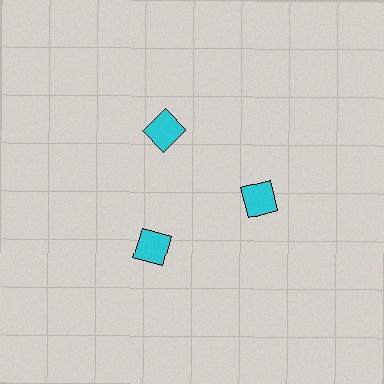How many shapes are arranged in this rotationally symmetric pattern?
There are 6 shapes, arranged in 3 groups of 2.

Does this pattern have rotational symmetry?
Yes, this pattern has 3-fold rotational symmetry. It looks the same after rotating 120 degrees around the center.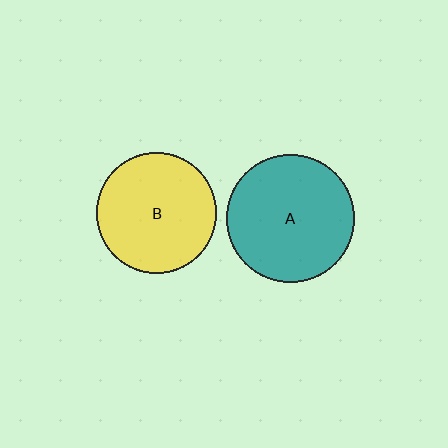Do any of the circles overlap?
No, none of the circles overlap.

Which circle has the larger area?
Circle A (teal).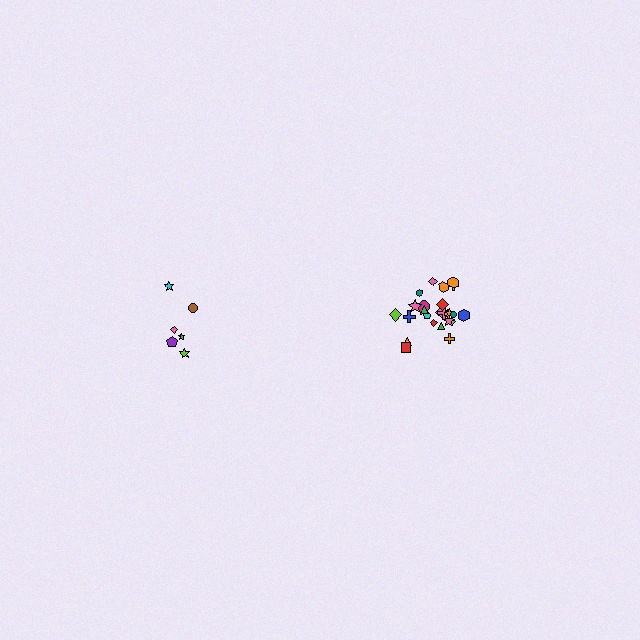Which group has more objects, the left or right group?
The right group.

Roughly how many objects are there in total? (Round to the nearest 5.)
Roughly 30 objects in total.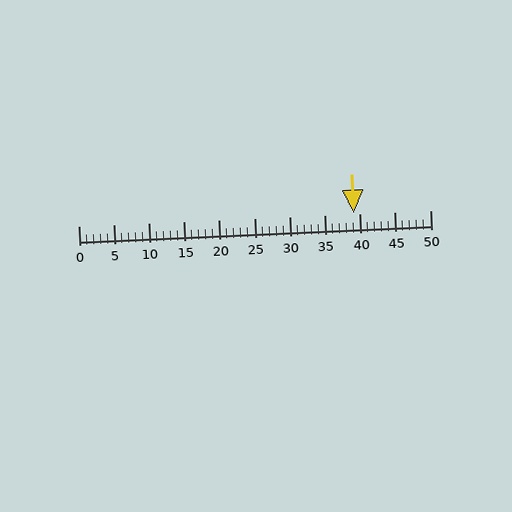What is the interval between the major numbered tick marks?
The major tick marks are spaced 5 units apart.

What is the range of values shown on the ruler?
The ruler shows values from 0 to 50.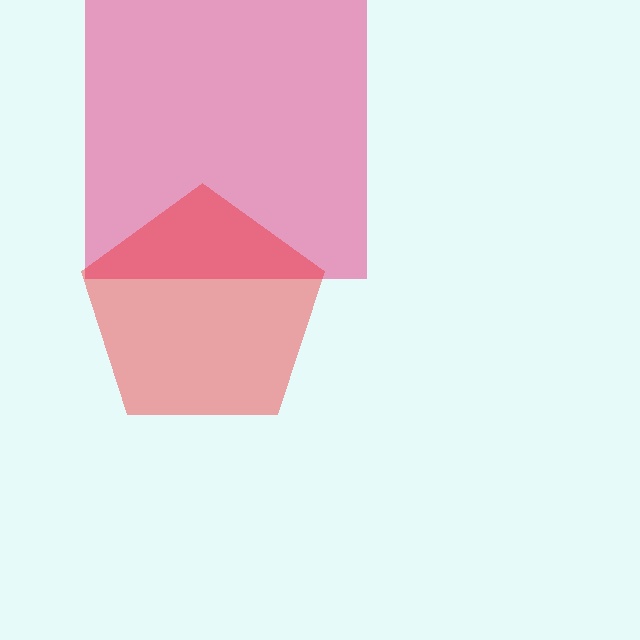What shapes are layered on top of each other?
The layered shapes are: a pink square, a red pentagon.